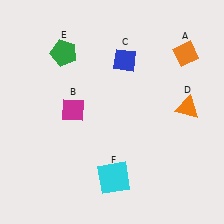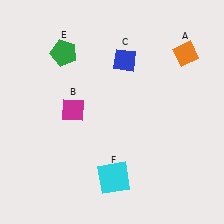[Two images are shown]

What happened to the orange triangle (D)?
The orange triangle (D) was removed in Image 2. It was in the top-right area of Image 1.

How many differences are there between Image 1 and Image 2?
There is 1 difference between the two images.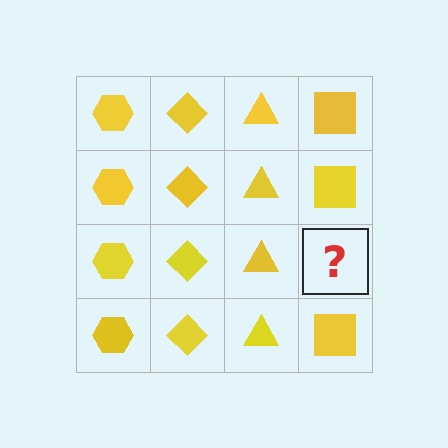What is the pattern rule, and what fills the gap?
The rule is that each column has a consistent shape. The gap should be filled with a yellow square.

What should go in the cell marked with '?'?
The missing cell should contain a yellow square.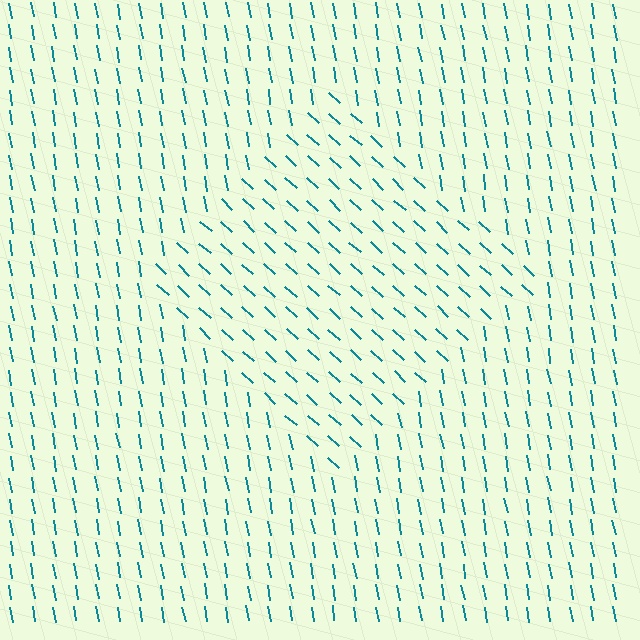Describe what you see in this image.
The image is filled with small teal line segments. A diamond region in the image has lines oriented differently from the surrounding lines, creating a visible texture boundary.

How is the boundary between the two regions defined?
The boundary is defined purely by a change in line orientation (approximately 37 degrees difference). All lines are the same color and thickness.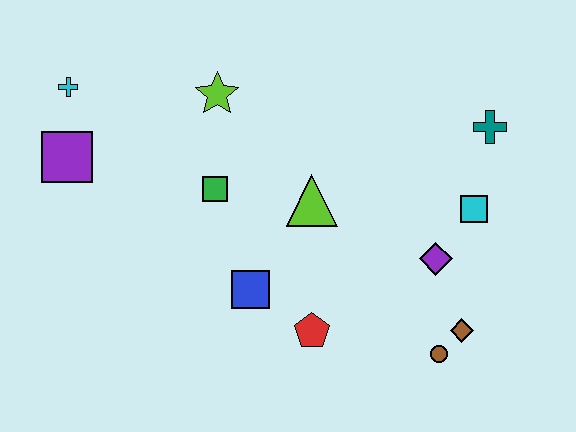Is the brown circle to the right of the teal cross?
No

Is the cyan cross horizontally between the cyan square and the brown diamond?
No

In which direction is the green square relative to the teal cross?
The green square is to the left of the teal cross.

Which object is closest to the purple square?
The cyan cross is closest to the purple square.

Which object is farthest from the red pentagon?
The cyan cross is farthest from the red pentagon.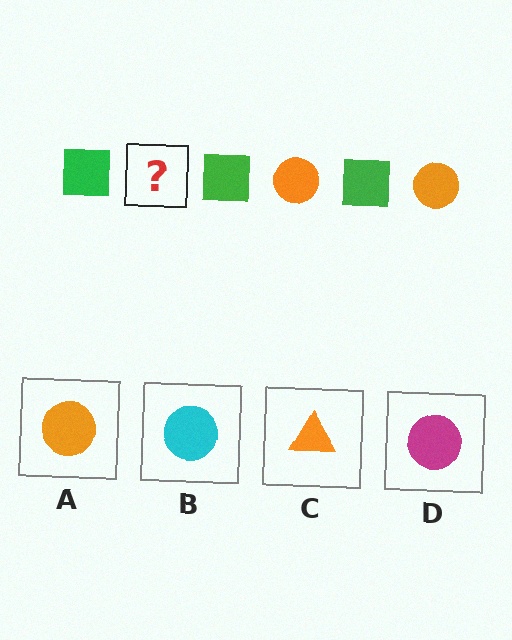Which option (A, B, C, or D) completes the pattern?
A.